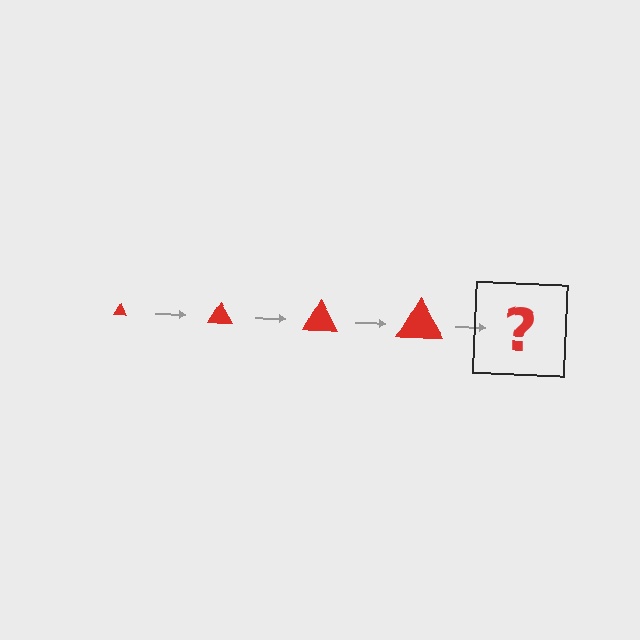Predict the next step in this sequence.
The next step is a red triangle, larger than the previous one.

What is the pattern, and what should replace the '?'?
The pattern is that the triangle gets progressively larger each step. The '?' should be a red triangle, larger than the previous one.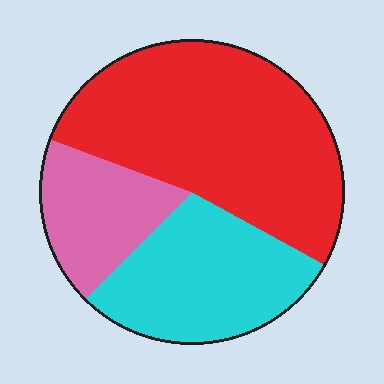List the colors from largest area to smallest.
From largest to smallest: red, cyan, pink.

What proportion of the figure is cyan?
Cyan takes up about one third (1/3) of the figure.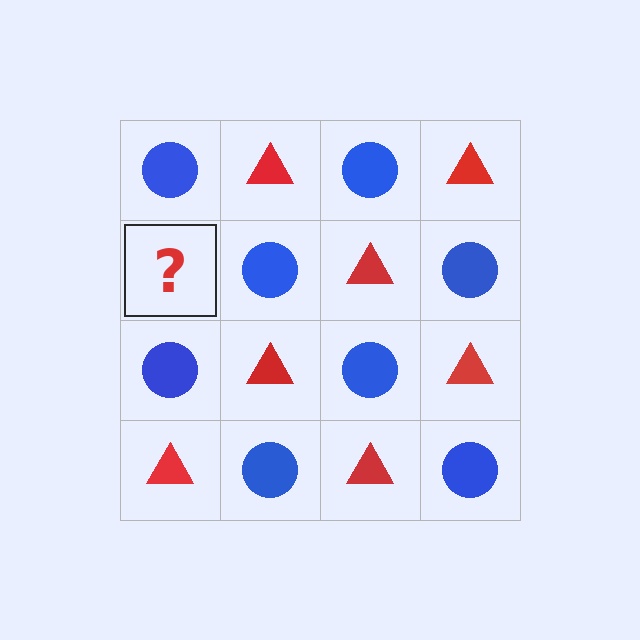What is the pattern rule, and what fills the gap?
The rule is that it alternates blue circle and red triangle in a checkerboard pattern. The gap should be filled with a red triangle.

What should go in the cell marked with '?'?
The missing cell should contain a red triangle.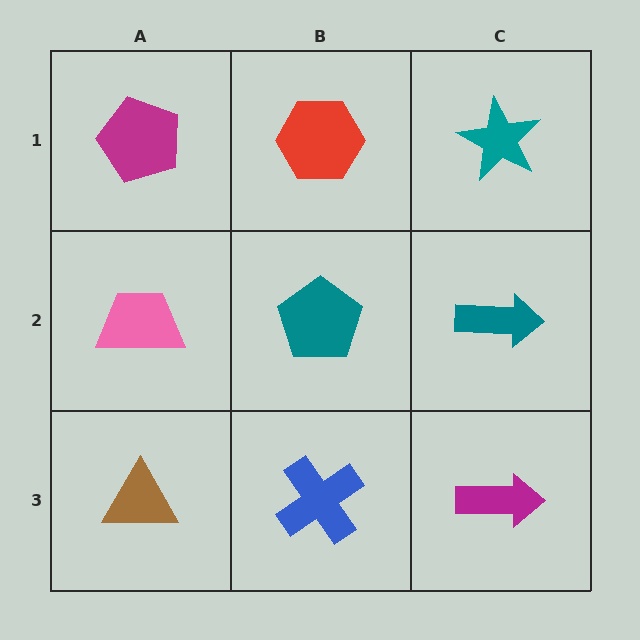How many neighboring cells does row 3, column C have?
2.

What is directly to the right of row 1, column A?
A red hexagon.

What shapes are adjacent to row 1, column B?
A teal pentagon (row 2, column B), a magenta pentagon (row 1, column A), a teal star (row 1, column C).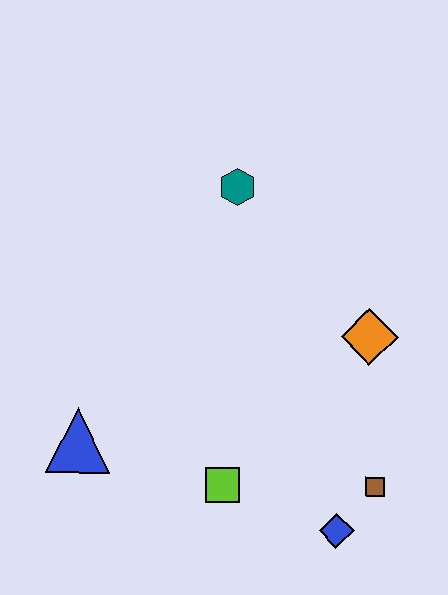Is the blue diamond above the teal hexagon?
No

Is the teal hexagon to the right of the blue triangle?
Yes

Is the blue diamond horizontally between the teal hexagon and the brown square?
Yes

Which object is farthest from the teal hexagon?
The blue diamond is farthest from the teal hexagon.